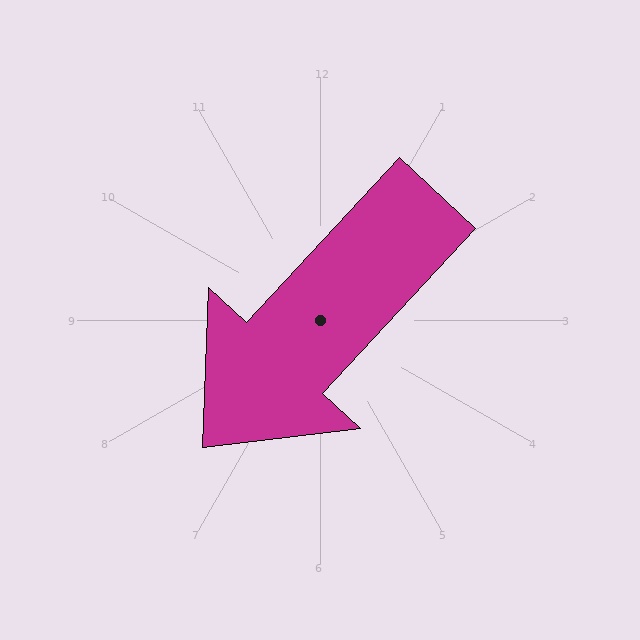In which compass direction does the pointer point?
Southwest.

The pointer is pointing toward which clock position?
Roughly 7 o'clock.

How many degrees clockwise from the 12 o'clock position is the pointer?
Approximately 223 degrees.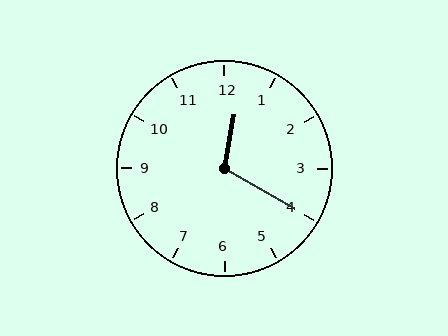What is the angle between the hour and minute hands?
Approximately 110 degrees.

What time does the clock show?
12:20.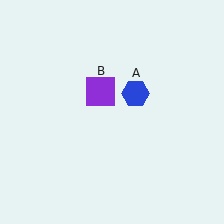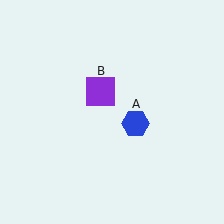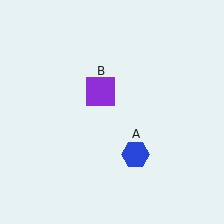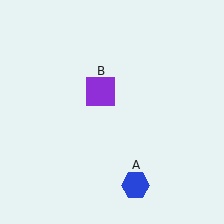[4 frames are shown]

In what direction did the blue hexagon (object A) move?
The blue hexagon (object A) moved down.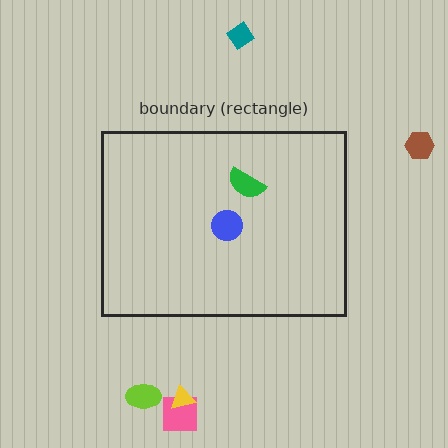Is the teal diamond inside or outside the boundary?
Outside.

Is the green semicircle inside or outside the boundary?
Inside.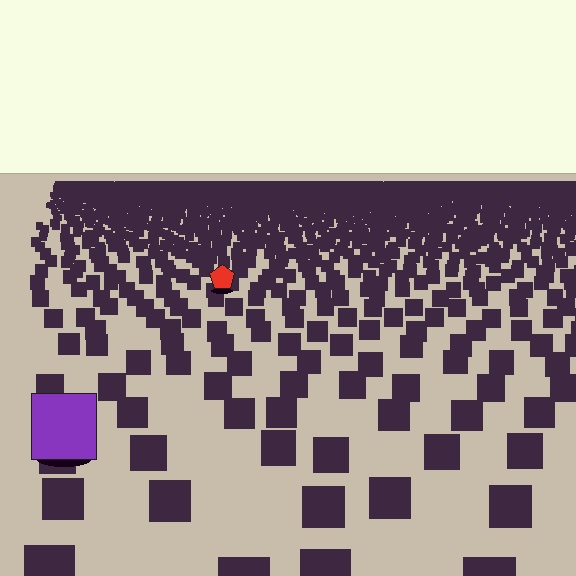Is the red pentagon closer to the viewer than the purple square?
No. The purple square is closer — you can tell from the texture gradient: the ground texture is coarser near it.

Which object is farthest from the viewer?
The red pentagon is farthest from the viewer. It appears smaller and the ground texture around it is denser.